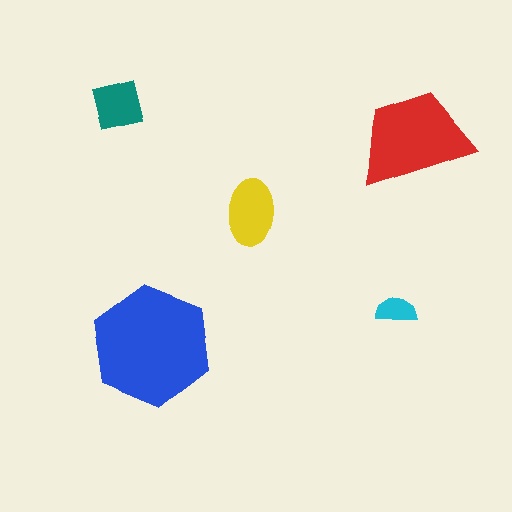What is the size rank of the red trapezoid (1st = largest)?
2nd.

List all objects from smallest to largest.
The cyan semicircle, the teal square, the yellow ellipse, the red trapezoid, the blue hexagon.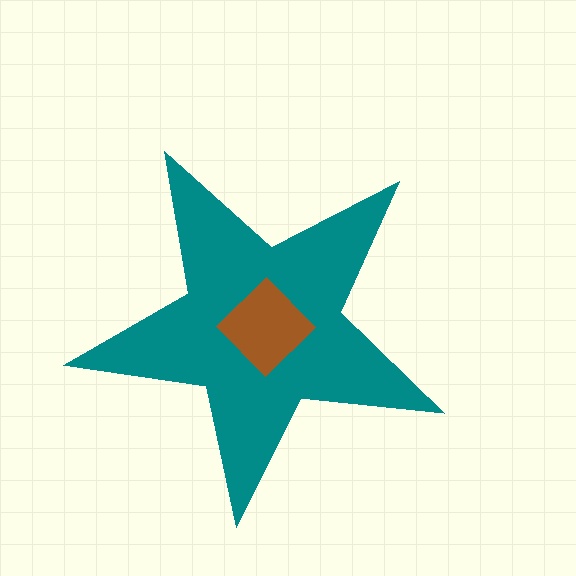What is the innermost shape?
The brown diamond.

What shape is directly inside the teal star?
The brown diamond.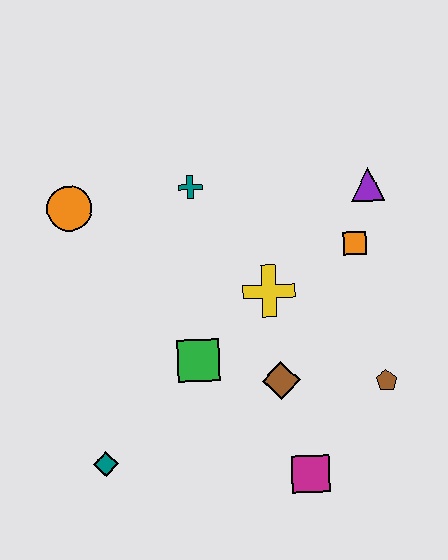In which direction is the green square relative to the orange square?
The green square is to the left of the orange square.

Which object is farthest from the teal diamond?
The purple triangle is farthest from the teal diamond.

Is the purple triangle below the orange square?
No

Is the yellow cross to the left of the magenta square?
Yes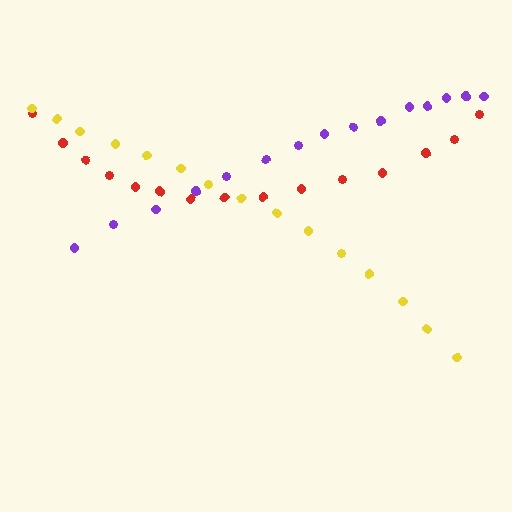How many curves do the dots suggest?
There are 3 distinct paths.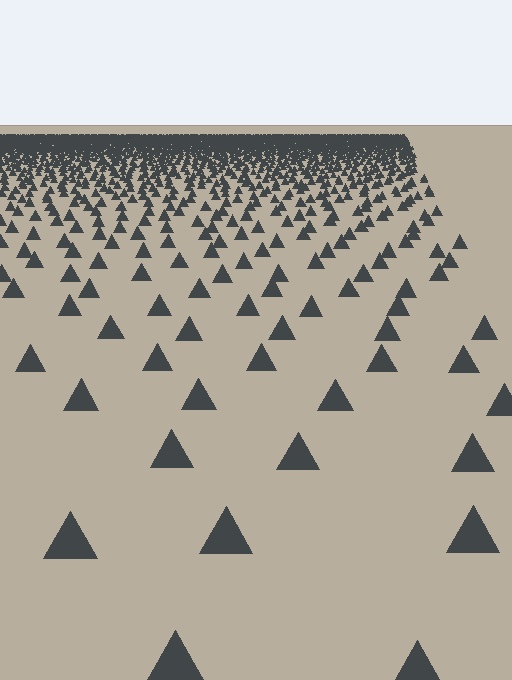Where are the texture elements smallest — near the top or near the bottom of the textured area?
Near the top.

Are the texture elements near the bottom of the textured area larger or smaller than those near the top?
Larger. Near the bottom, elements are closer to the viewer and appear at a bigger on-screen size.